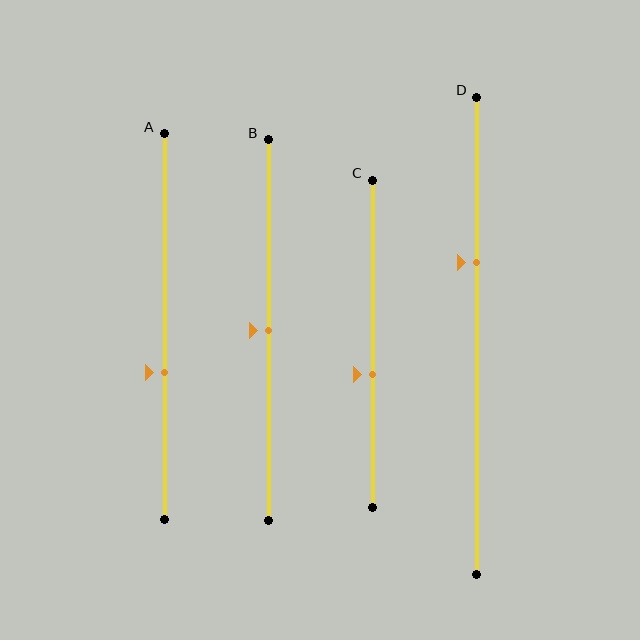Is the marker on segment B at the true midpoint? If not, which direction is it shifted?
Yes, the marker on segment B is at the true midpoint.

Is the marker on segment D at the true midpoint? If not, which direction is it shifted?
No, the marker on segment D is shifted upward by about 15% of the segment length.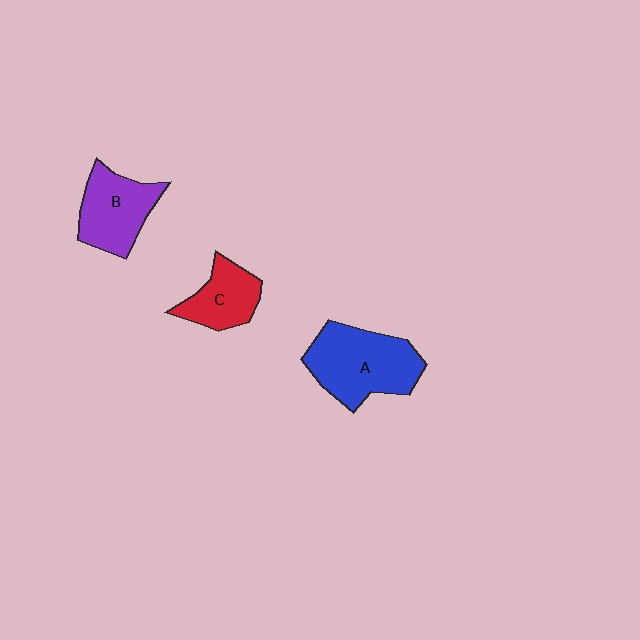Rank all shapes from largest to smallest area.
From largest to smallest: A (blue), B (purple), C (red).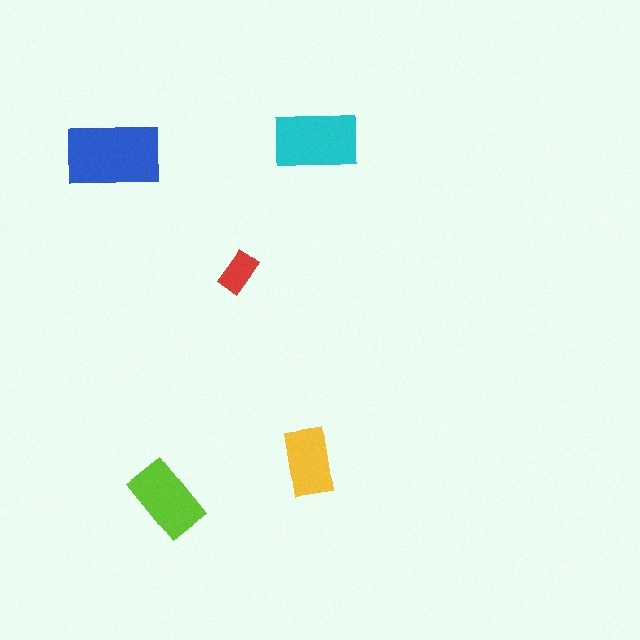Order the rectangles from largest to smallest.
the blue one, the cyan one, the lime one, the yellow one, the red one.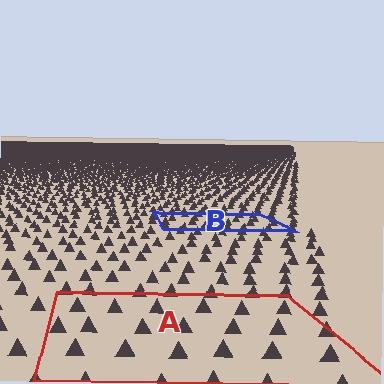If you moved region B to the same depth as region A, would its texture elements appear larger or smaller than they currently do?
They would appear larger. At a closer depth, the same texture elements are projected at a bigger on-screen size.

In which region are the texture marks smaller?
The texture marks are smaller in region B, because it is farther away.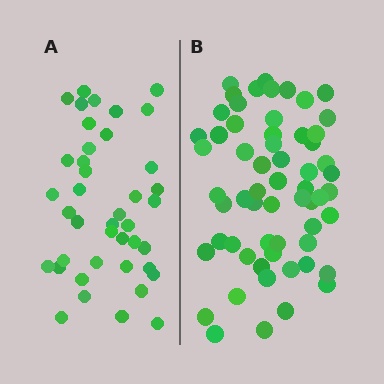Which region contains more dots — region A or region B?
Region B (the right region) has more dots.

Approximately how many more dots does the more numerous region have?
Region B has approximately 20 more dots than region A.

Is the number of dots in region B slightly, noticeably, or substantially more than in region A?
Region B has substantially more. The ratio is roughly 1.5 to 1.